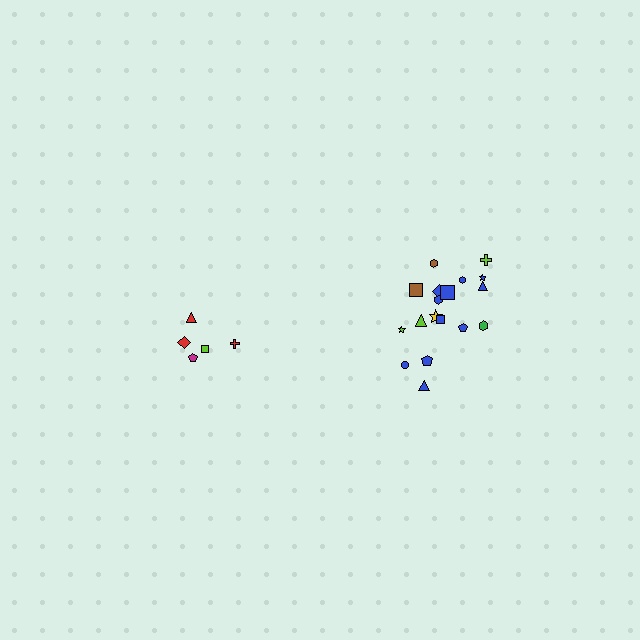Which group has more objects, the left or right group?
The right group.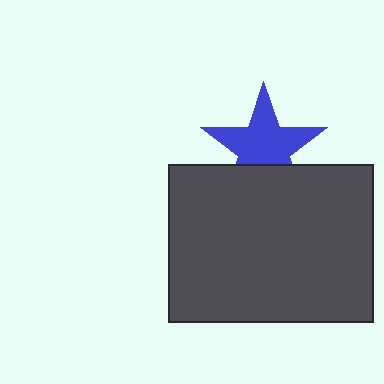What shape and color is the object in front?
The object in front is a dark gray rectangle.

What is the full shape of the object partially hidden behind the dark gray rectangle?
The partially hidden object is a blue star.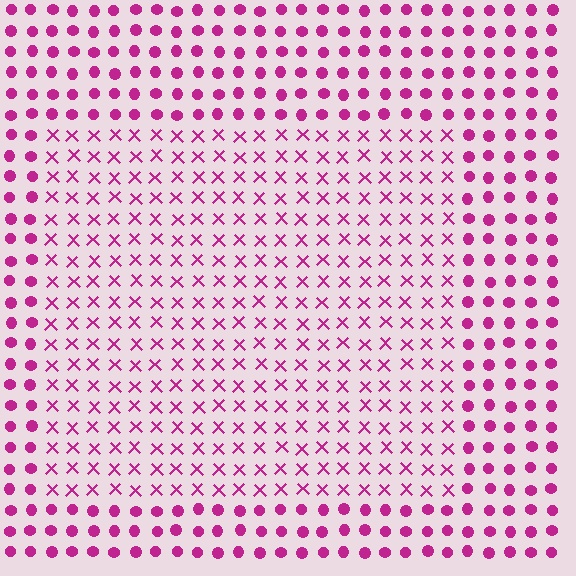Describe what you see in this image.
The image is filled with small magenta elements arranged in a uniform grid. A rectangle-shaped region contains X marks, while the surrounding area contains circles. The boundary is defined purely by the change in element shape.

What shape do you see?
I see a rectangle.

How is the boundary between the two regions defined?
The boundary is defined by a change in element shape: X marks inside vs. circles outside. All elements share the same color and spacing.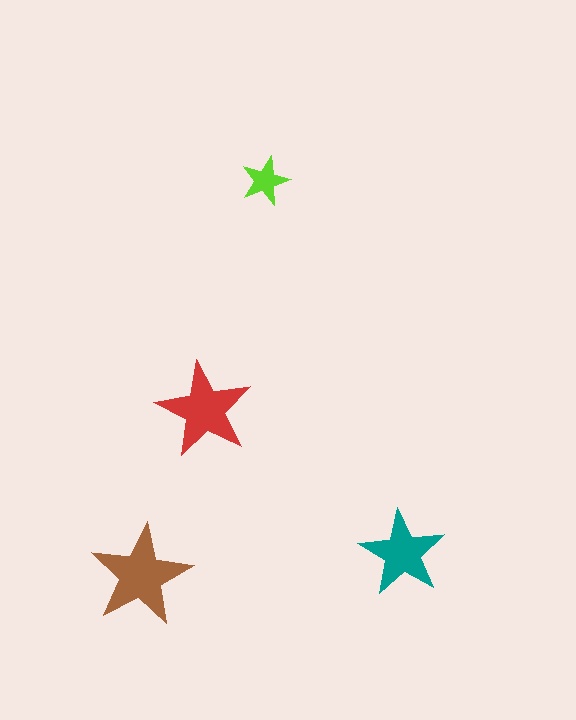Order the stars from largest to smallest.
the brown one, the red one, the teal one, the lime one.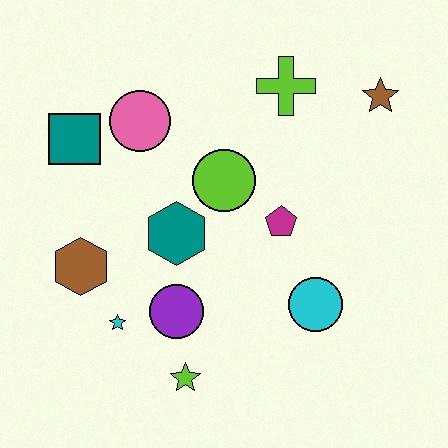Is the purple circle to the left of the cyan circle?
Yes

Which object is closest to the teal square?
The pink circle is closest to the teal square.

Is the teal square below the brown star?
Yes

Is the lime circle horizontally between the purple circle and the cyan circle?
Yes